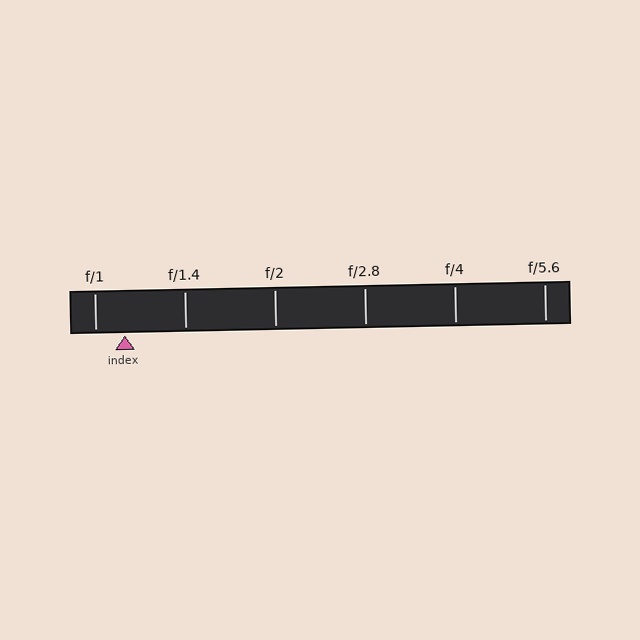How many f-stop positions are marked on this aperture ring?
There are 6 f-stop positions marked.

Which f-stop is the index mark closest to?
The index mark is closest to f/1.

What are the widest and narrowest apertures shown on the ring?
The widest aperture shown is f/1 and the narrowest is f/5.6.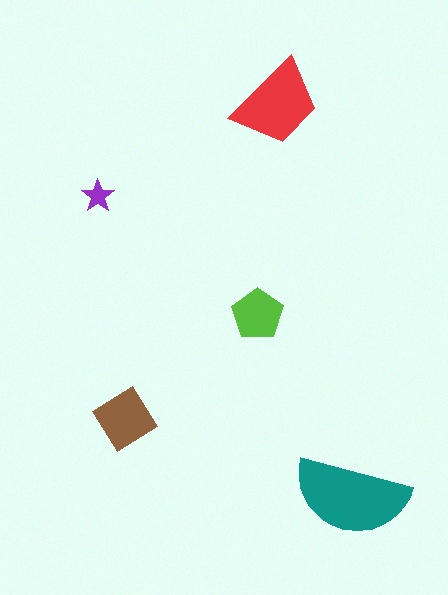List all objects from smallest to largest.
The purple star, the lime pentagon, the brown diamond, the red trapezoid, the teal semicircle.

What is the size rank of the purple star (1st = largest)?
5th.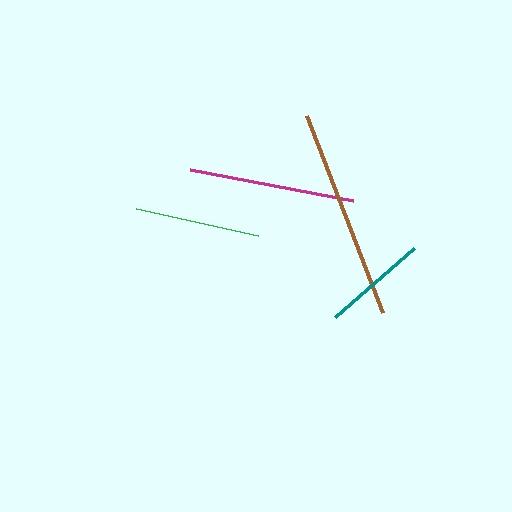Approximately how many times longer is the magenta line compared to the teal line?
The magenta line is approximately 1.6 times the length of the teal line.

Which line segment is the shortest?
The teal line is the shortest at approximately 104 pixels.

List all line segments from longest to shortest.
From longest to shortest: brown, magenta, green, teal.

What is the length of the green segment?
The green segment is approximately 125 pixels long.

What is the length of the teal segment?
The teal segment is approximately 104 pixels long.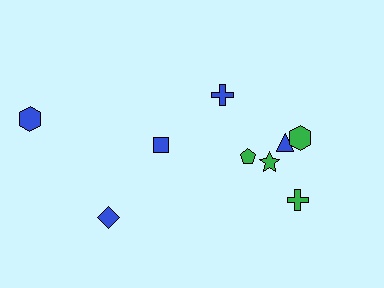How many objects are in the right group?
There are 6 objects.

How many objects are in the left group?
There are 3 objects.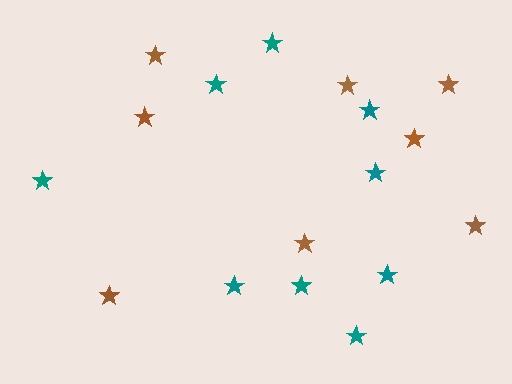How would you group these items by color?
There are 2 groups: one group of brown stars (8) and one group of teal stars (9).